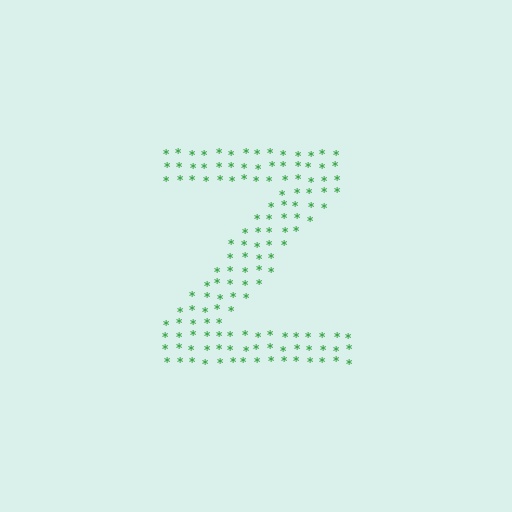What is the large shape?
The large shape is the letter Z.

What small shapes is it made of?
It is made of small asterisks.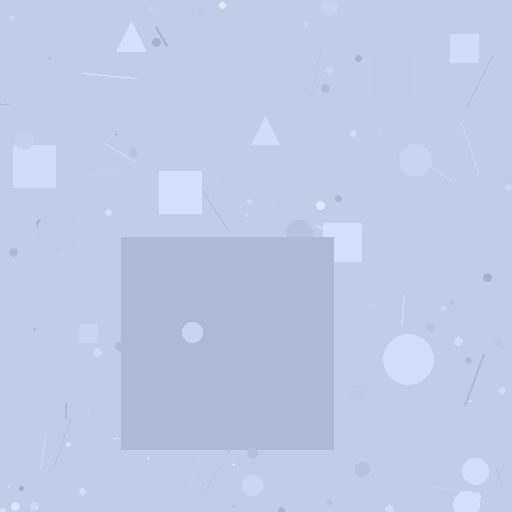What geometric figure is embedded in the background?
A square is embedded in the background.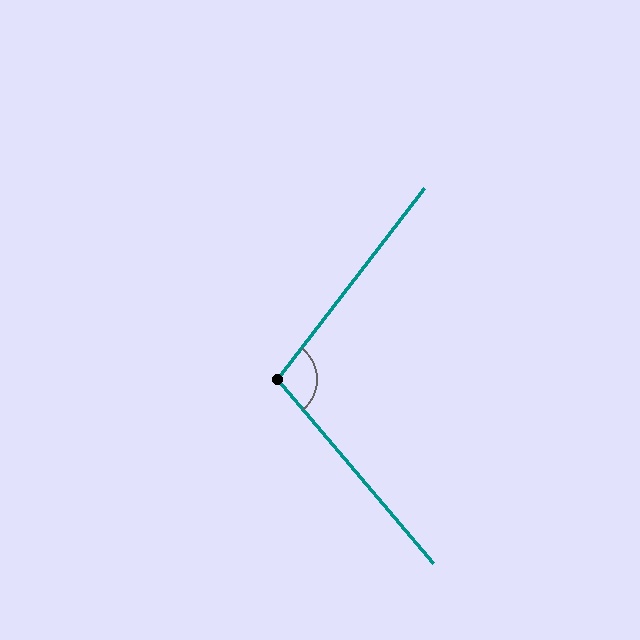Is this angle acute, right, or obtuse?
It is obtuse.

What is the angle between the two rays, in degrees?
Approximately 102 degrees.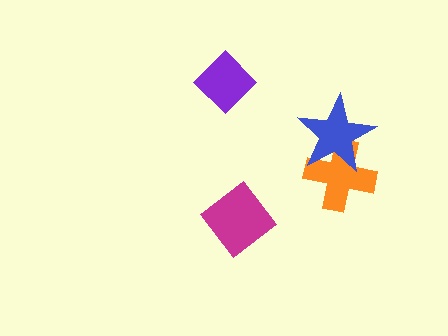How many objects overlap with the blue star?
1 object overlaps with the blue star.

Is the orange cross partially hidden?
Yes, it is partially covered by another shape.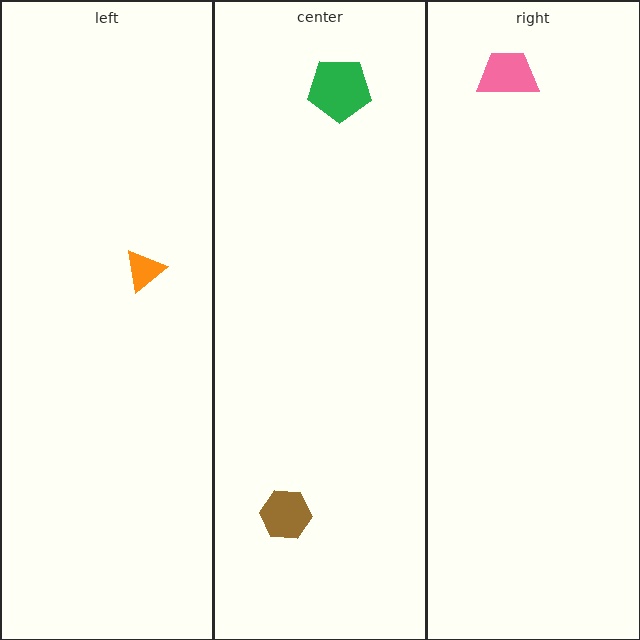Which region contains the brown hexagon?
The center region.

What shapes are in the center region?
The brown hexagon, the green pentagon.